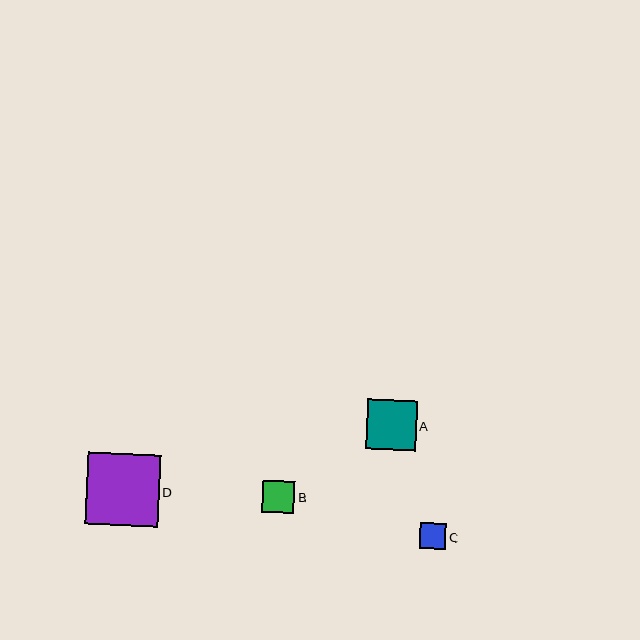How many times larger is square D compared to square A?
Square D is approximately 1.5 times the size of square A.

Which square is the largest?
Square D is the largest with a size of approximately 72 pixels.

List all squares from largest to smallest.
From largest to smallest: D, A, B, C.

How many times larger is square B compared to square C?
Square B is approximately 1.2 times the size of square C.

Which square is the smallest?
Square C is the smallest with a size of approximately 26 pixels.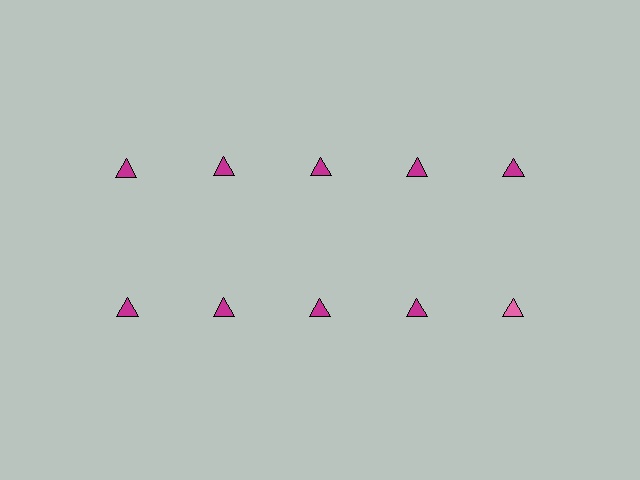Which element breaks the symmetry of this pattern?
The pink triangle in the second row, rightmost column breaks the symmetry. All other shapes are magenta triangles.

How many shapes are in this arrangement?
There are 10 shapes arranged in a grid pattern.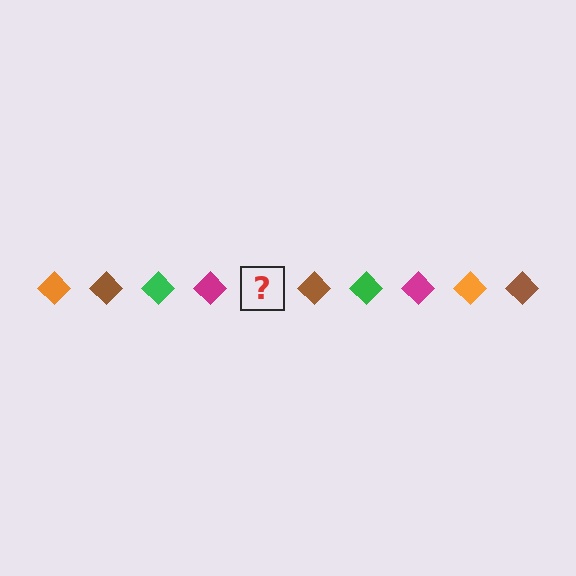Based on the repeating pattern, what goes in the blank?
The blank should be an orange diamond.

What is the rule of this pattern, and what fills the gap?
The rule is that the pattern cycles through orange, brown, green, magenta diamonds. The gap should be filled with an orange diamond.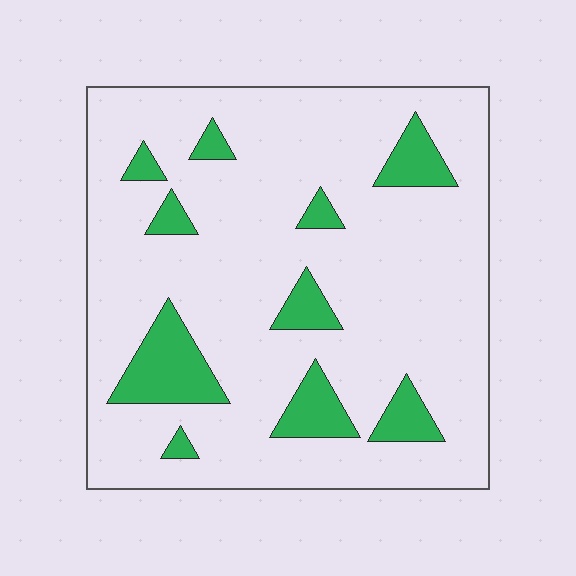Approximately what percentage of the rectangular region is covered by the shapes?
Approximately 15%.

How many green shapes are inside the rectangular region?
10.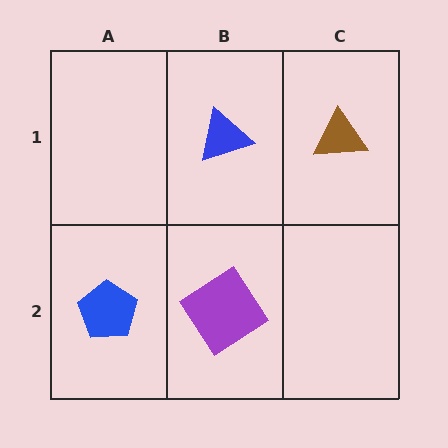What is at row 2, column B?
A purple diamond.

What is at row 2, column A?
A blue pentagon.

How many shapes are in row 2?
2 shapes.